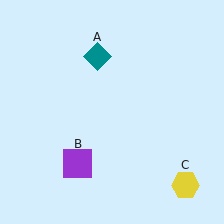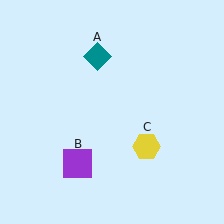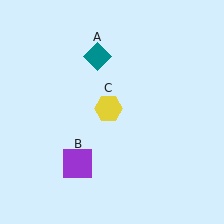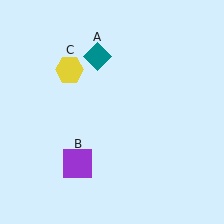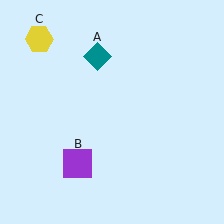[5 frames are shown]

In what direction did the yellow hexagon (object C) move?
The yellow hexagon (object C) moved up and to the left.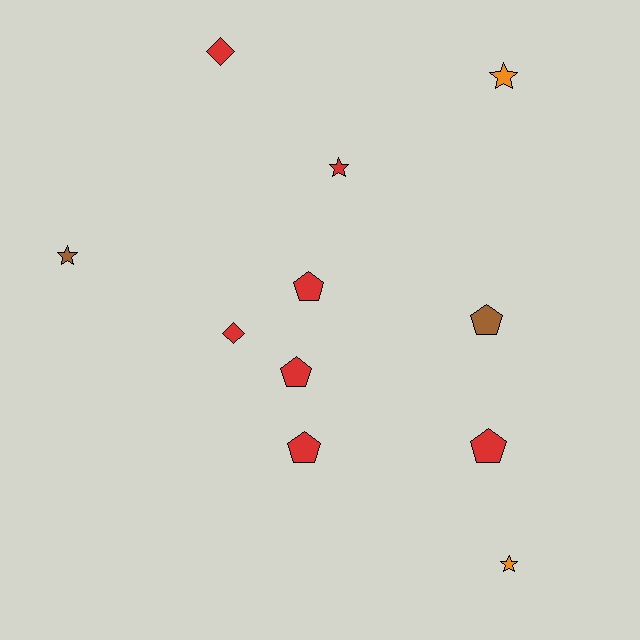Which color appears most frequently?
Red, with 7 objects.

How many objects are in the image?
There are 11 objects.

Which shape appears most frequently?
Pentagon, with 5 objects.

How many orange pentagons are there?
There are no orange pentagons.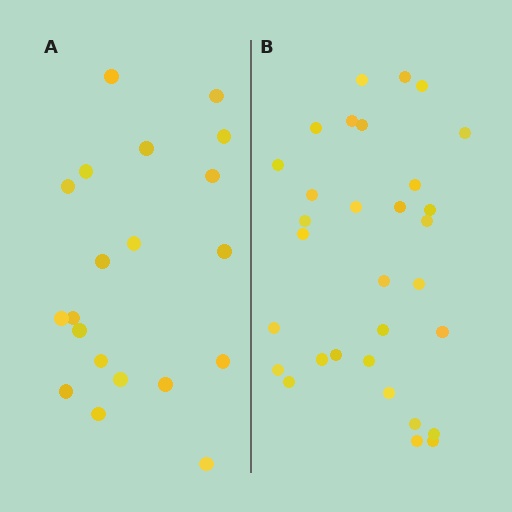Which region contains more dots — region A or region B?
Region B (the right region) has more dots.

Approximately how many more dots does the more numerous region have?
Region B has roughly 12 or so more dots than region A.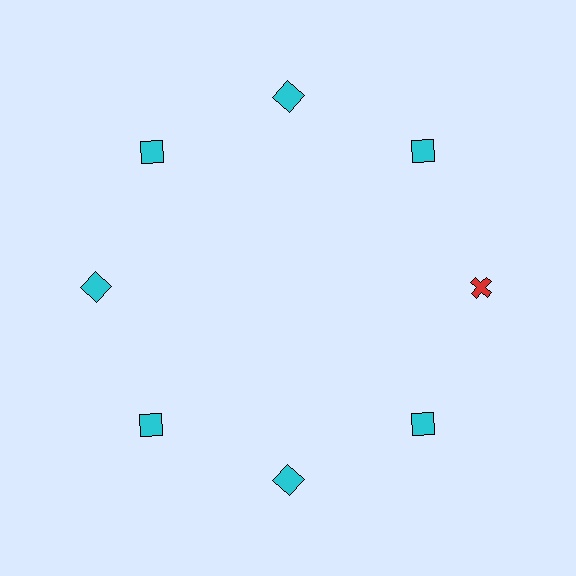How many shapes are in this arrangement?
There are 8 shapes arranged in a ring pattern.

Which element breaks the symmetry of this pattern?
The red cross at roughly the 3 o'clock position breaks the symmetry. All other shapes are cyan squares.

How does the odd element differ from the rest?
It differs in both color (red instead of cyan) and shape (cross instead of square).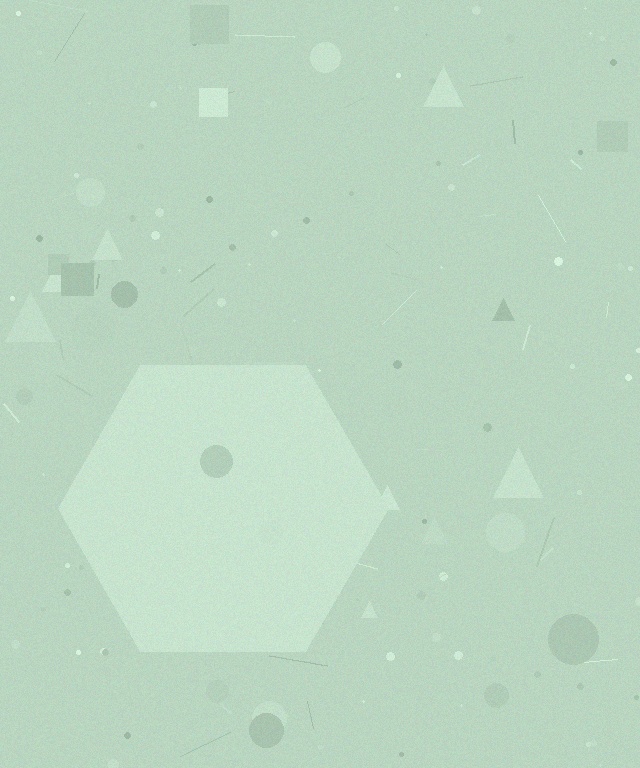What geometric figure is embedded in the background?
A hexagon is embedded in the background.